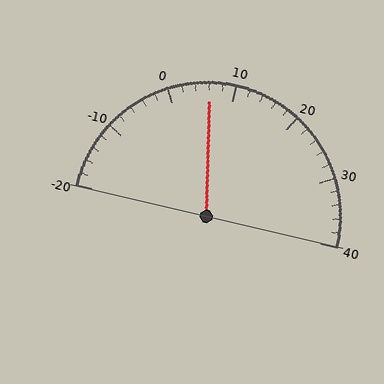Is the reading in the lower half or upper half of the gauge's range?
The reading is in the lower half of the range (-20 to 40).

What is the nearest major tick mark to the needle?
The nearest major tick mark is 10.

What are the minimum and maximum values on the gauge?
The gauge ranges from -20 to 40.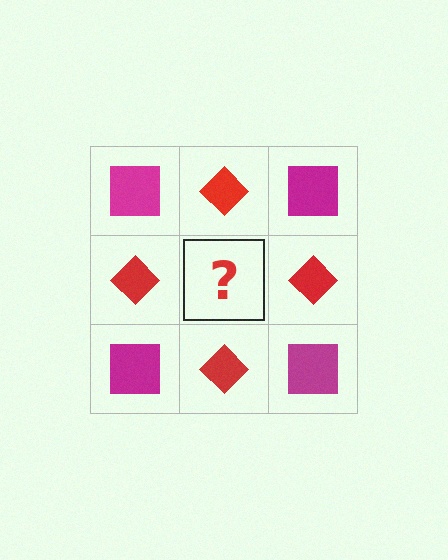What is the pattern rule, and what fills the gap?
The rule is that it alternates magenta square and red diamond in a checkerboard pattern. The gap should be filled with a magenta square.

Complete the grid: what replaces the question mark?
The question mark should be replaced with a magenta square.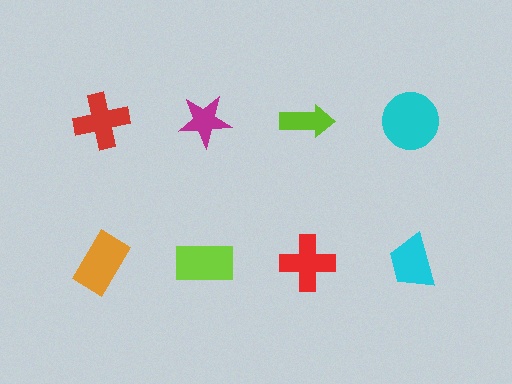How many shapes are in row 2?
4 shapes.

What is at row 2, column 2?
A lime rectangle.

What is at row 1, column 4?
A cyan circle.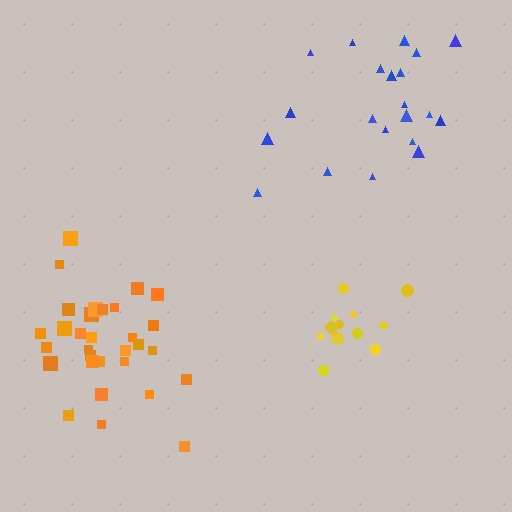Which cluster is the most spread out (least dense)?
Blue.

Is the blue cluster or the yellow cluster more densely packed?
Yellow.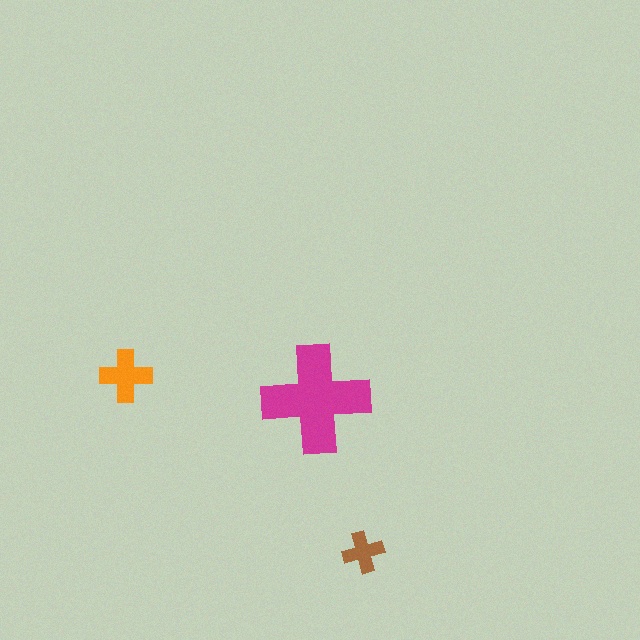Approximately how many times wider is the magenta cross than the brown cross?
About 2.5 times wider.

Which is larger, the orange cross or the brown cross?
The orange one.